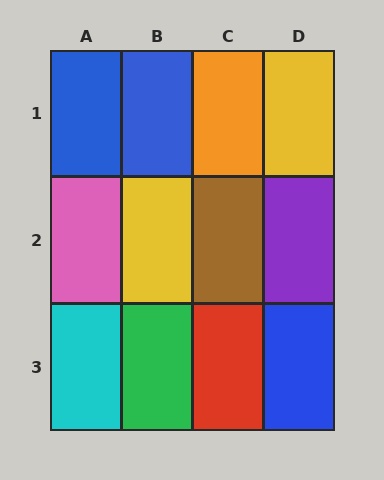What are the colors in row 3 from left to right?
Cyan, green, red, blue.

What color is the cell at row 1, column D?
Yellow.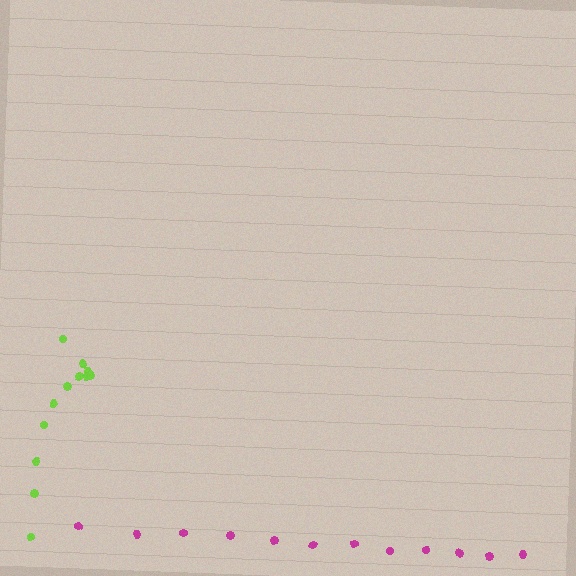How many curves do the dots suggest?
There are 2 distinct paths.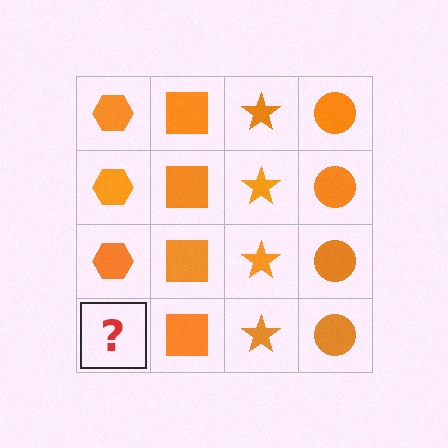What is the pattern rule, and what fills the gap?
The rule is that each column has a consistent shape. The gap should be filled with an orange hexagon.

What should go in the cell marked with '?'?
The missing cell should contain an orange hexagon.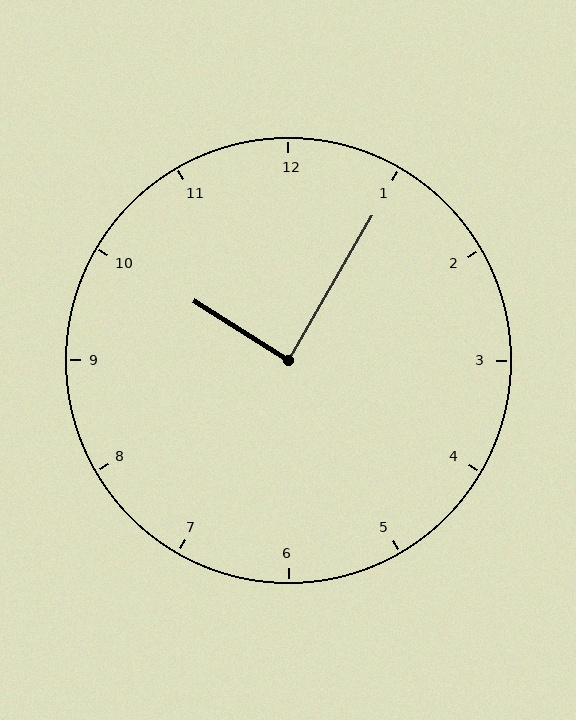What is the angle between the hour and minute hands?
Approximately 88 degrees.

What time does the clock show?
10:05.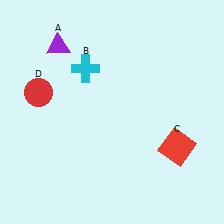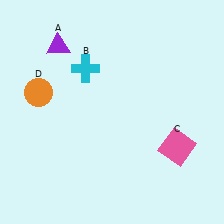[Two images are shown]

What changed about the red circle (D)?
In Image 1, D is red. In Image 2, it changed to orange.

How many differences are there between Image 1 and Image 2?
There are 2 differences between the two images.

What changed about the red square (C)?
In Image 1, C is red. In Image 2, it changed to pink.